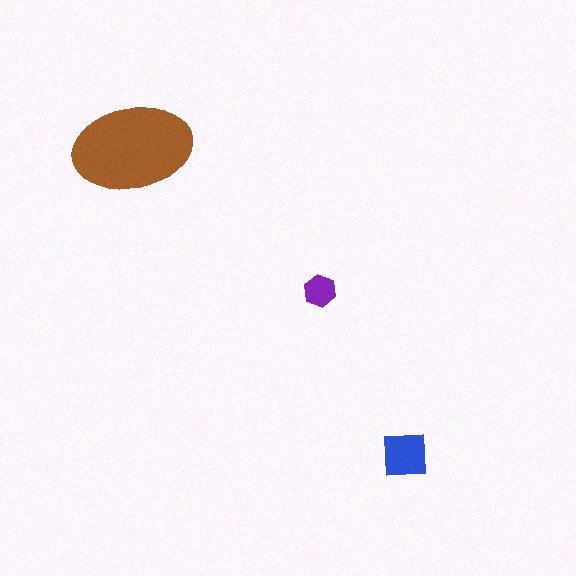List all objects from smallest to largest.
The purple hexagon, the blue square, the brown ellipse.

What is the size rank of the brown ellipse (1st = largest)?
1st.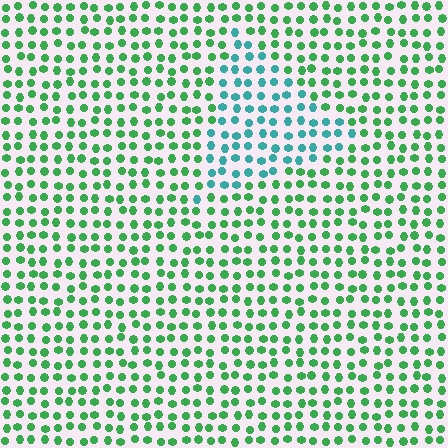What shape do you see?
I see a triangle.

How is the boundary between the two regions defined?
The boundary is defined purely by a slight shift in hue (about 46 degrees). Spacing, size, and orientation are identical on both sides.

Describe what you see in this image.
The image is filled with small green elements in a uniform arrangement. A triangle-shaped region is visible where the elements are tinted to a slightly different hue, forming a subtle color boundary.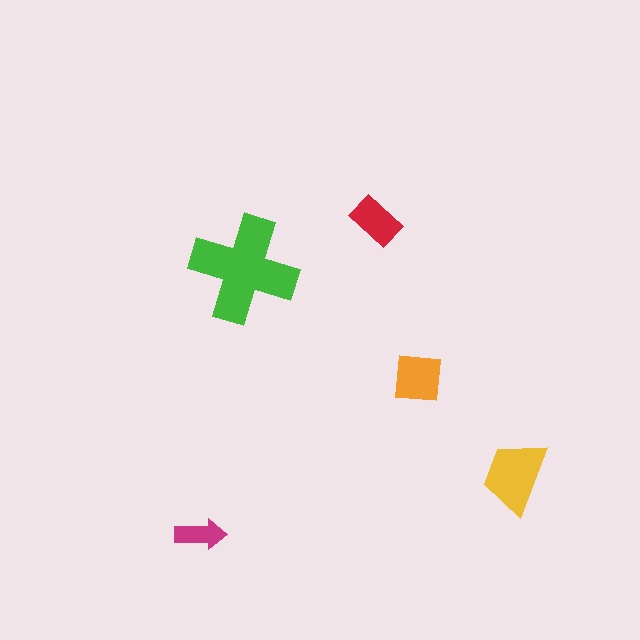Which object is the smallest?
The magenta arrow.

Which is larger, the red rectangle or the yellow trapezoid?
The yellow trapezoid.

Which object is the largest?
The green cross.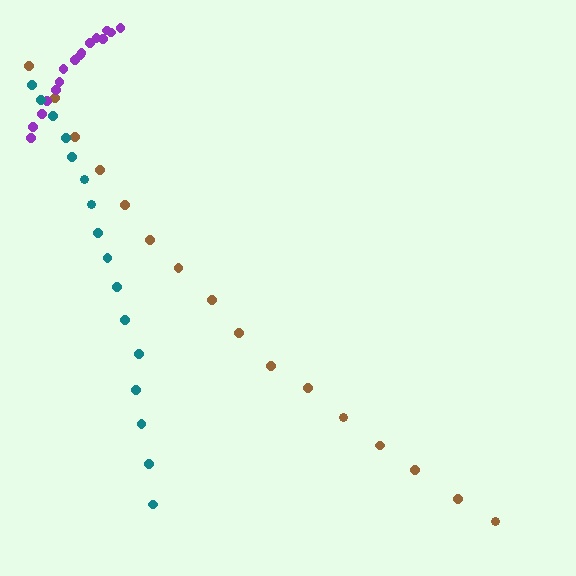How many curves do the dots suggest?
There are 3 distinct paths.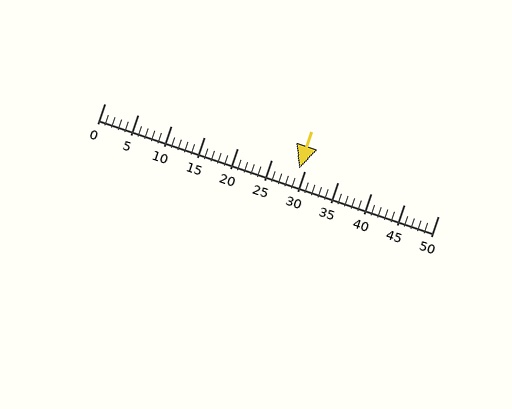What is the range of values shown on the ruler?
The ruler shows values from 0 to 50.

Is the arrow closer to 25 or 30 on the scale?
The arrow is closer to 30.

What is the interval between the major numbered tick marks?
The major tick marks are spaced 5 units apart.